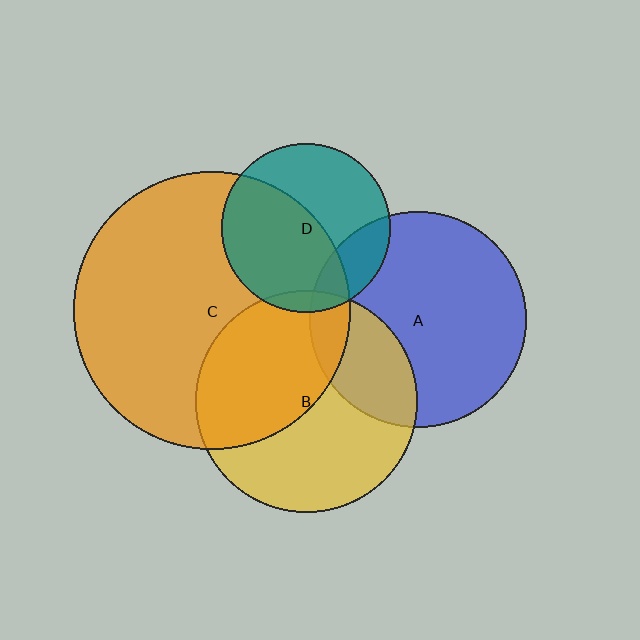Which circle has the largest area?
Circle C (orange).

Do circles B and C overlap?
Yes.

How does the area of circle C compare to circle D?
Approximately 2.7 times.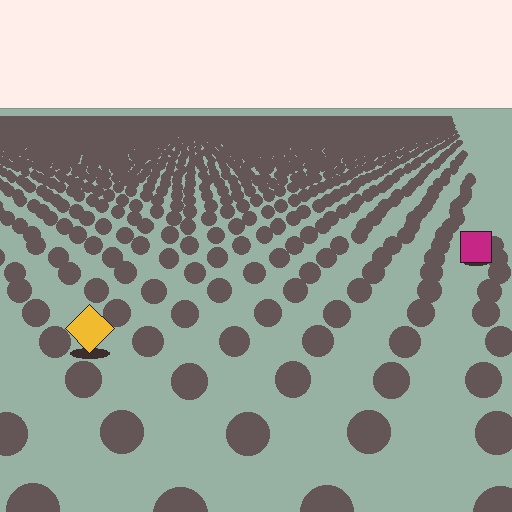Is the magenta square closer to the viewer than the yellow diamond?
No. The yellow diamond is closer — you can tell from the texture gradient: the ground texture is coarser near it.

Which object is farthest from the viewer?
The magenta square is farthest from the viewer. It appears smaller and the ground texture around it is denser.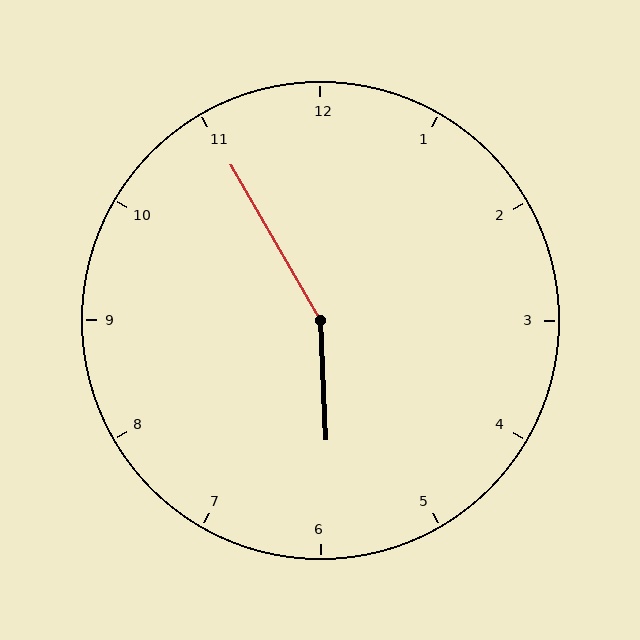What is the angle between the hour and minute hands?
Approximately 152 degrees.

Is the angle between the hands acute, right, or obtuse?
It is obtuse.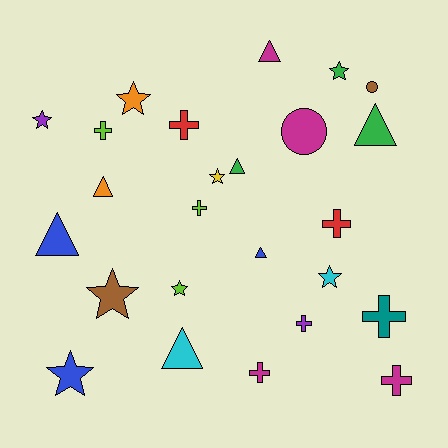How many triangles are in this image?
There are 7 triangles.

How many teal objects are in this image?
There is 1 teal object.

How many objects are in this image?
There are 25 objects.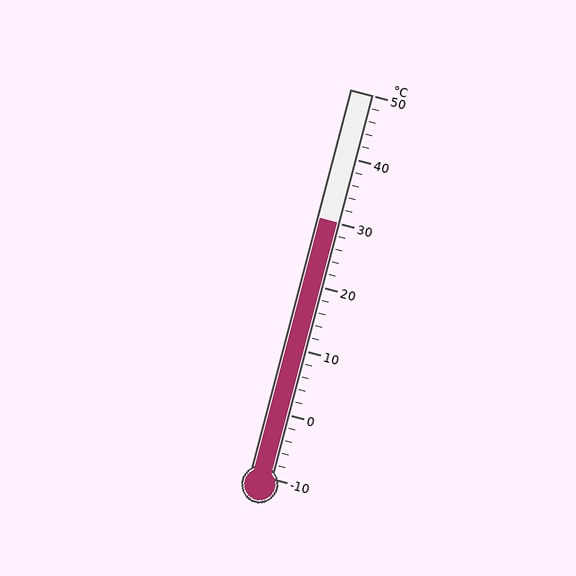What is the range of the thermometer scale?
The thermometer scale ranges from -10°C to 50°C.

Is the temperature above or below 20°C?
The temperature is above 20°C.